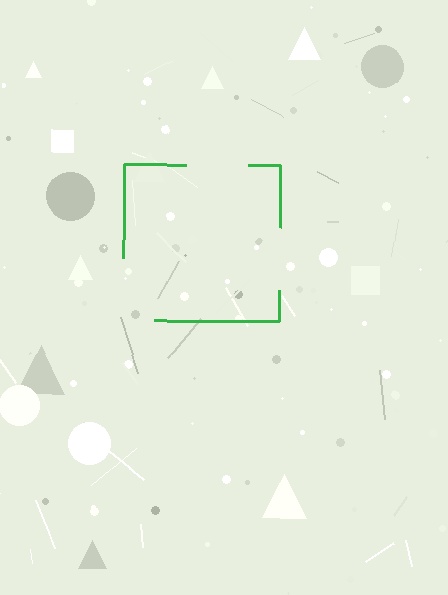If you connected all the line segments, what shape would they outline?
They would outline a square.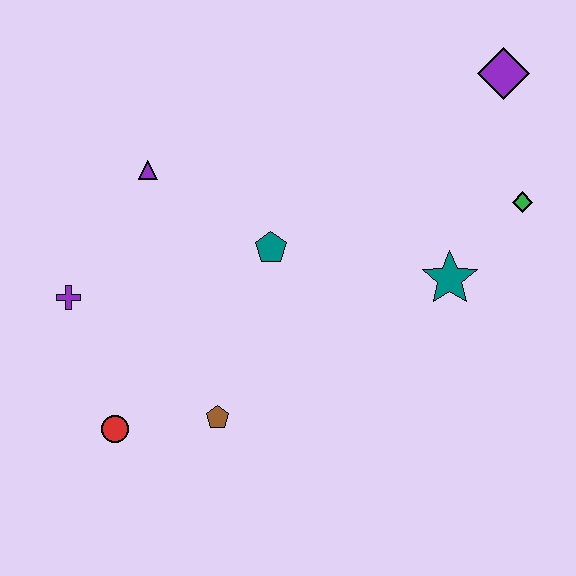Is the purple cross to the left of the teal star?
Yes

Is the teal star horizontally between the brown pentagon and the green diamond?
Yes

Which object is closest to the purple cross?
The red circle is closest to the purple cross.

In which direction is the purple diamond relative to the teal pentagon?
The purple diamond is to the right of the teal pentagon.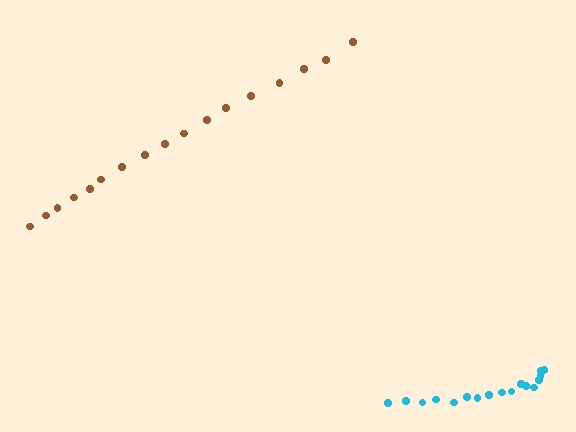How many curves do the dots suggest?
There are 2 distinct paths.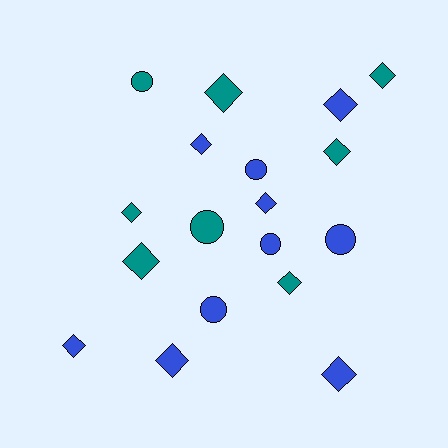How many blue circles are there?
There are 4 blue circles.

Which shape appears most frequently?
Diamond, with 12 objects.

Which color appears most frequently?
Blue, with 10 objects.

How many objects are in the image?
There are 18 objects.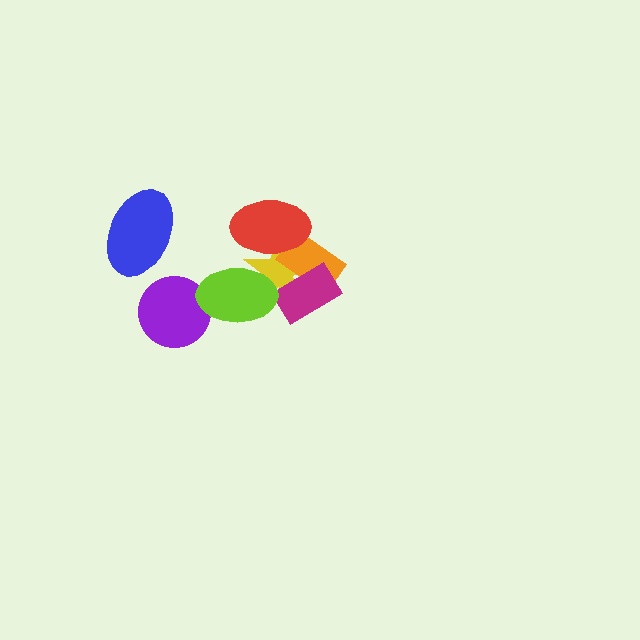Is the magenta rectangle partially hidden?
No, no other shape covers it.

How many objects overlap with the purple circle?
1 object overlaps with the purple circle.